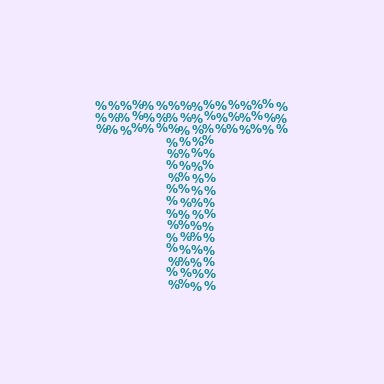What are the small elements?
The small elements are percent signs.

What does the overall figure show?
The overall figure shows the letter T.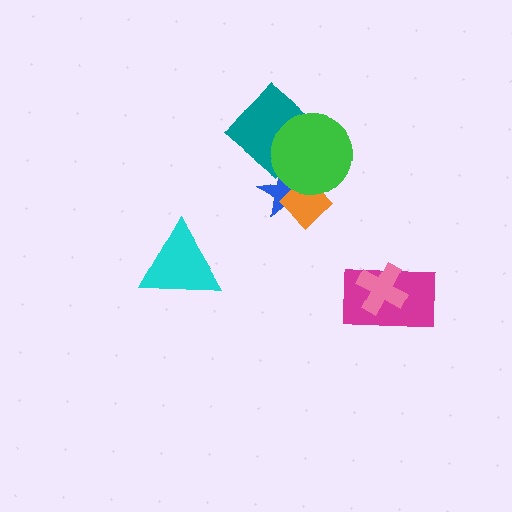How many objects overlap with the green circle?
3 objects overlap with the green circle.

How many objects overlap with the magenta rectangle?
1 object overlaps with the magenta rectangle.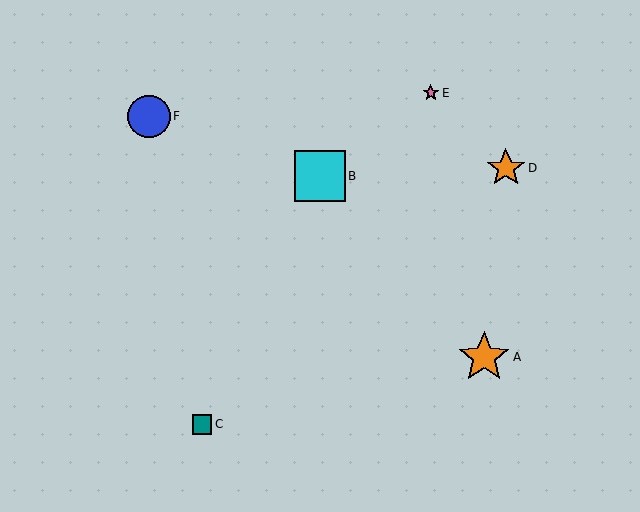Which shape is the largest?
The orange star (labeled A) is the largest.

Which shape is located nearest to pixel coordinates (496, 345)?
The orange star (labeled A) at (484, 357) is nearest to that location.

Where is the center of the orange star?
The center of the orange star is at (484, 357).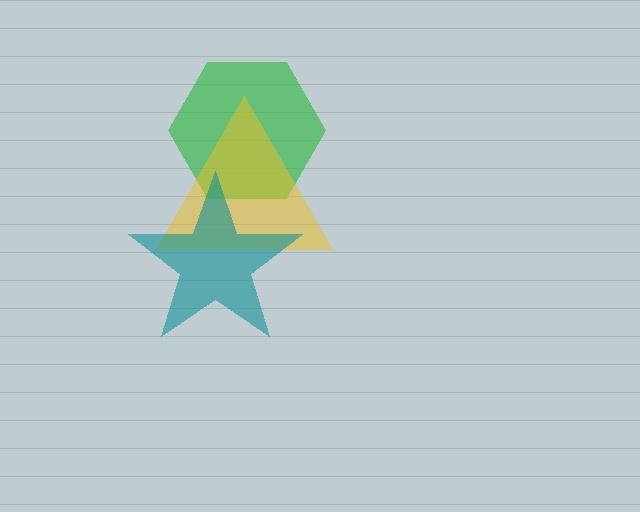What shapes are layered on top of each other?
The layered shapes are: a green hexagon, a yellow triangle, a teal star.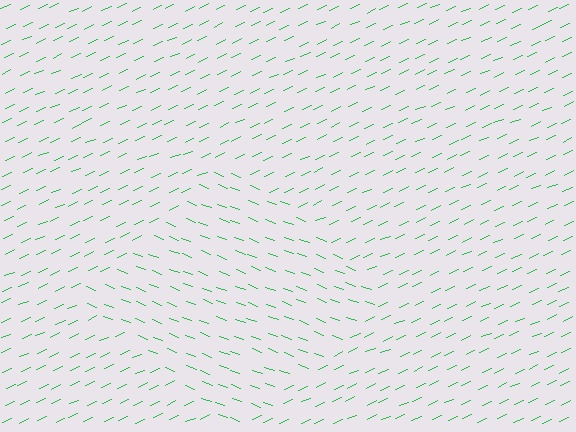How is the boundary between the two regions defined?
The boundary is defined purely by a change in line orientation (approximately 45 degrees difference). All lines are the same color and thickness.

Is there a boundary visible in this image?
Yes, there is a texture boundary formed by a change in line orientation.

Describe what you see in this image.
The image is filled with small green line segments. A diamond region in the image has lines oriented differently from the surrounding lines, creating a visible texture boundary.